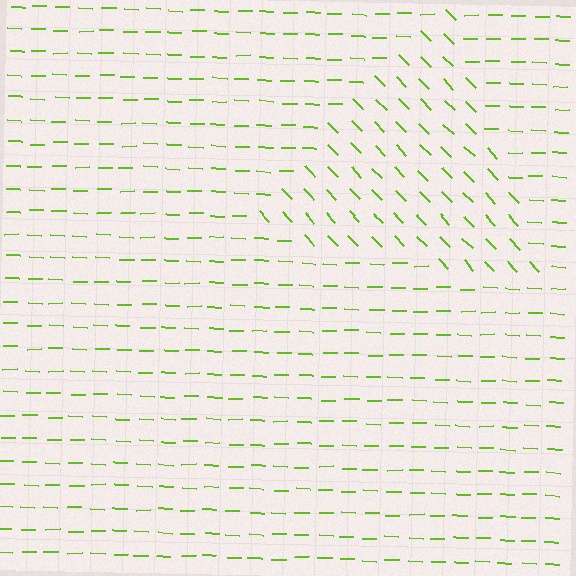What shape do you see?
I see a triangle.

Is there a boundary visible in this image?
Yes, there is a texture boundary formed by a change in line orientation.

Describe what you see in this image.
The image is filled with small lime line segments. A triangle region in the image has lines oriented differently from the surrounding lines, creating a visible texture boundary.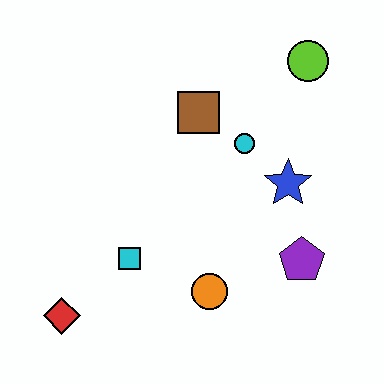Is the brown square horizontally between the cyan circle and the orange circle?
No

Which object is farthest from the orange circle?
The lime circle is farthest from the orange circle.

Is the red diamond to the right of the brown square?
No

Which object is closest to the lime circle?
The cyan circle is closest to the lime circle.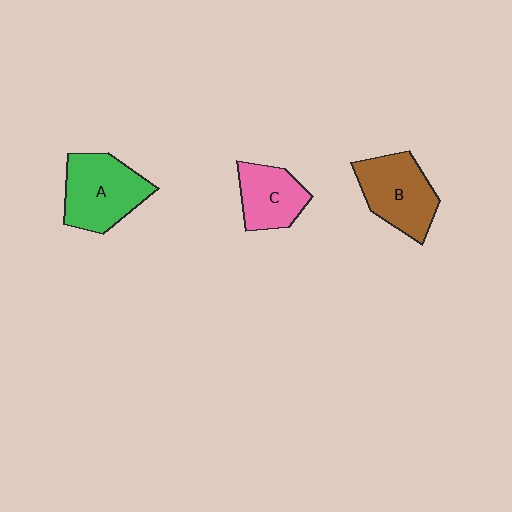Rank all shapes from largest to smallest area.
From largest to smallest: A (green), B (brown), C (pink).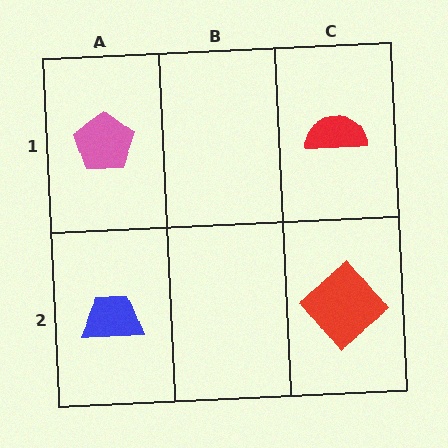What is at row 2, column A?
A blue trapezoid.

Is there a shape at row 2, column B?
No, that cell is empty.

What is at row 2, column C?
A red diamond.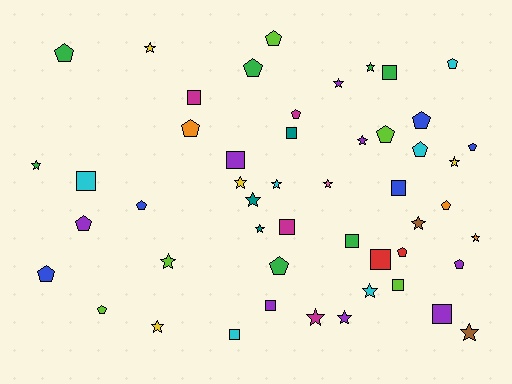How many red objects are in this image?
There are 2 red objects.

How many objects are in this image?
There are 50 objects.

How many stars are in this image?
There are 19 stars.